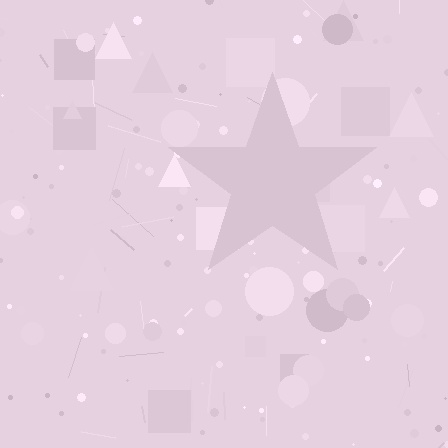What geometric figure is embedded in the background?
A star is embedded in the background.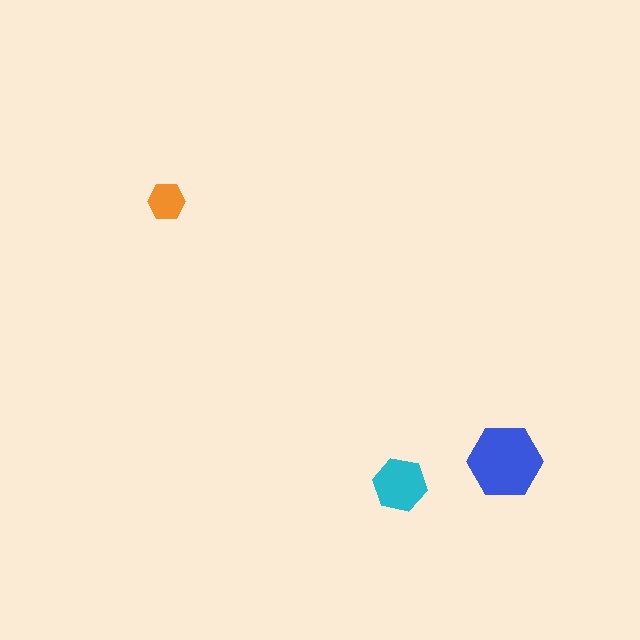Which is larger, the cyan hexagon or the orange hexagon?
The cyan one.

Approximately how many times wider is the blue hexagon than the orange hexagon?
About 2 times wider.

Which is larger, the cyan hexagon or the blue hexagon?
The blue one.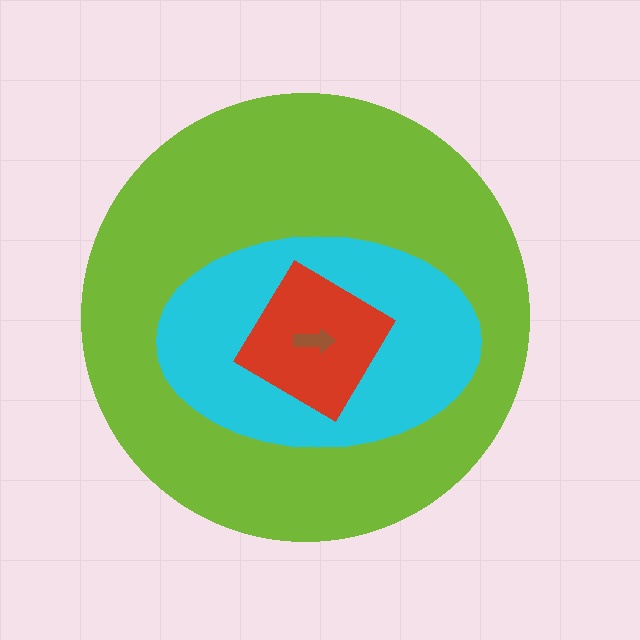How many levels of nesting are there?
4.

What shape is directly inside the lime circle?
The cyan ellipse.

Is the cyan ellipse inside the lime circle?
Yes.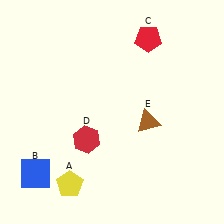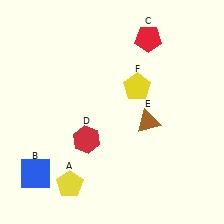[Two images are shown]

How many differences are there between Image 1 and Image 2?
There is 1 difference between the two images.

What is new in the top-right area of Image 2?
A yellow pentagon (F) was added in the top-right area of Image 2.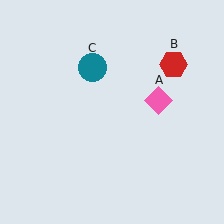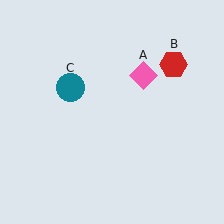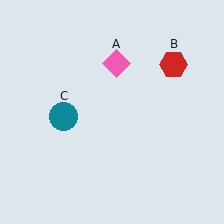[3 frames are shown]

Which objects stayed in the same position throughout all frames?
Red hexagon (object B) remained stationary.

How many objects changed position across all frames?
2 objects changed position: pink diamond (object A), teal circle (object C).